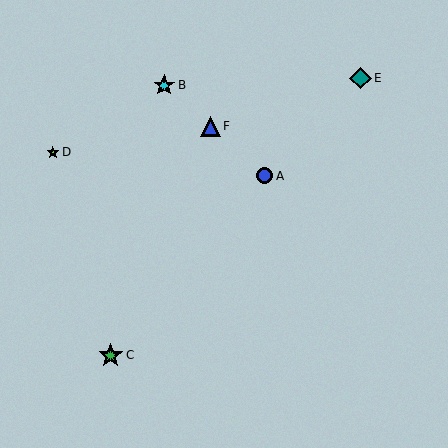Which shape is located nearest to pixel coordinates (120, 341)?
The green star (labeled C) at (111, 355) is nearest to that location.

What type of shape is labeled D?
Shape D is a lime star.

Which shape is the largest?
The green star (labeled C) is the largest.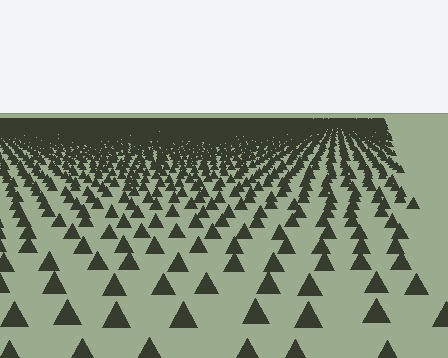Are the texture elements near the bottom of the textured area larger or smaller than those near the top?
Larger. Near the bottom, elements are closer to the viewer and appear at a bigger on-screen size.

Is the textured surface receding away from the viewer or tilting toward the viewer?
The surface is receding away from the viewer. Texture elements get smaller and denser toward the top.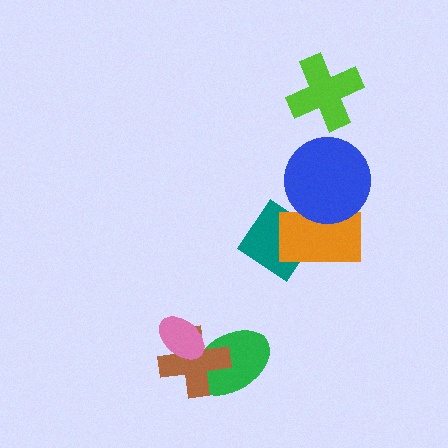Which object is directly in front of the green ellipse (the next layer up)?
The brown cross is directly in front of the green ellipse.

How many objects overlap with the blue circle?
1 object overlaps with the blue circle.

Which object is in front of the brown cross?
The pink ellipse is in front of the brown cross.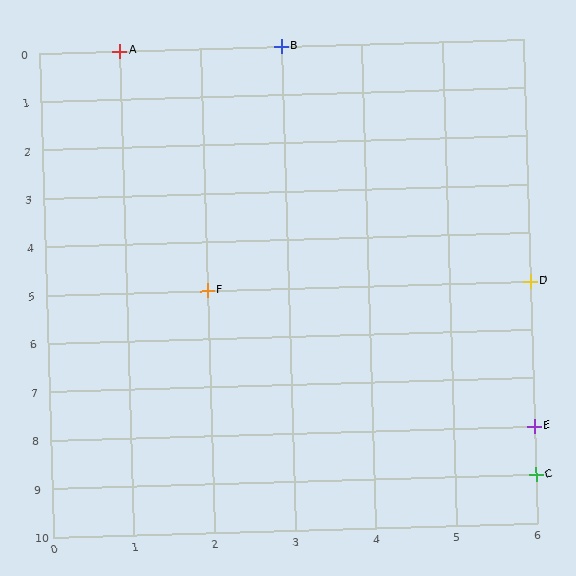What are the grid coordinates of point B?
Point B is at grid coordinates (3, 0).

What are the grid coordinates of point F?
Point F is at grid coordinates (2, 5).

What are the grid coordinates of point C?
Point C is at grid coordinates (6, 9).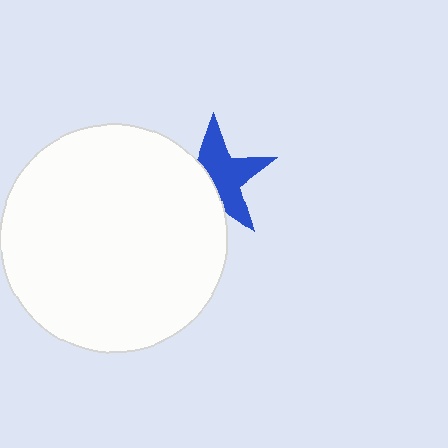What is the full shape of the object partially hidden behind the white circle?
The partially hidden object is a blue star.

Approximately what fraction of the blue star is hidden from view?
Roughly 42% of the blue star is hidden behind the white circle.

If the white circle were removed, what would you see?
You would see the complete blue star.